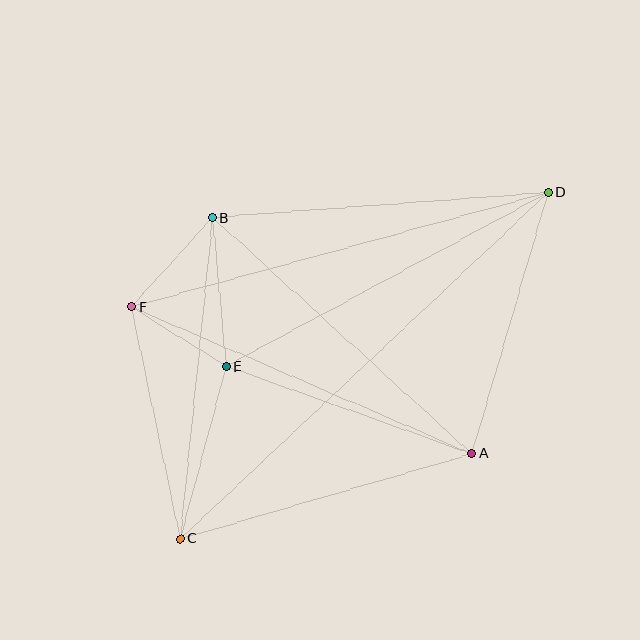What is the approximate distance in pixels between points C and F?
The distance between C and F is approximately 236 pixels.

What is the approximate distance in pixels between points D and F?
The distance between D and F is approximately 432 pixels.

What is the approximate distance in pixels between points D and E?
The distance between D and E is approximately 366 pixels.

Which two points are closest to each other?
Points E and F are closest to each other.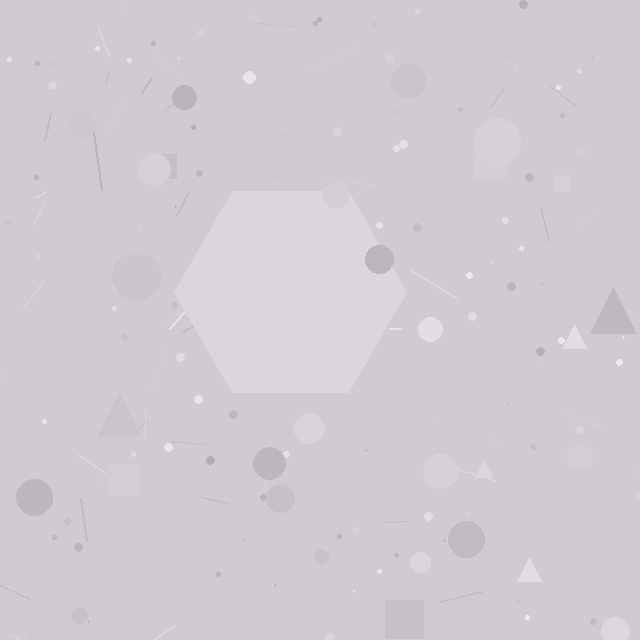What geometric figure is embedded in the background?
A hexagon is embedded in the background.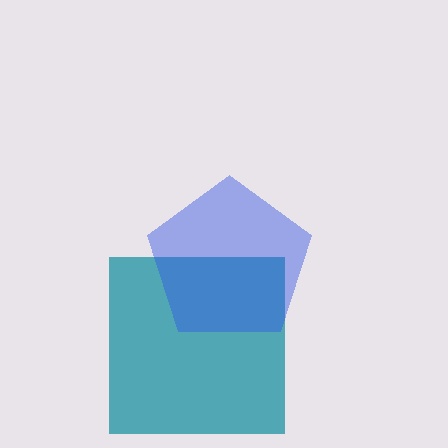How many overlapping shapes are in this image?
There are 2 overlapping shapes in the image.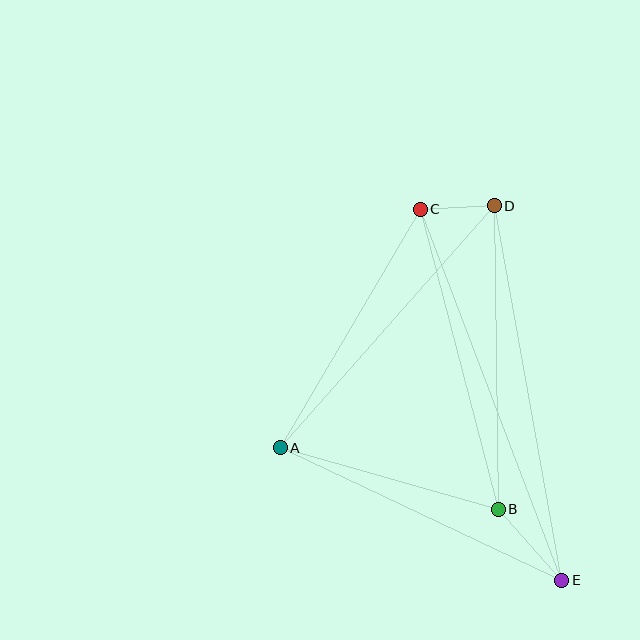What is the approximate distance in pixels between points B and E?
The distance between B and E is approximately 95 pixels.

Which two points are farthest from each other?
Points C and E are farthest from each other.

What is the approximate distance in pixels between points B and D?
The distance between B and D is approximately 304 pixels.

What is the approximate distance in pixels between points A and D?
The distance between A and D is approximately 323 pixels.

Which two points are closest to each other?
Points C and D are closest to each other.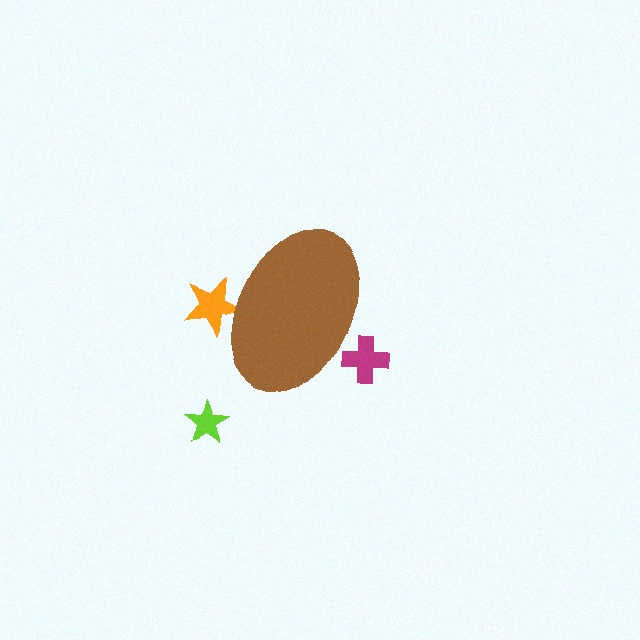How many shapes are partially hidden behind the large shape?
2 shapes are partially hidden.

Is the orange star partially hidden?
Yes, the orange star is partially hidden behind the brown ellipse.